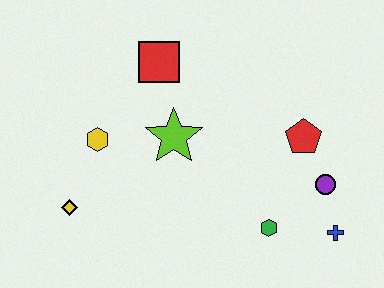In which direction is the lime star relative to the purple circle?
The lime star is to the left of the purple circle.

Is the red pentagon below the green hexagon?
No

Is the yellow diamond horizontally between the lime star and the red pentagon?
No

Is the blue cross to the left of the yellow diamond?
No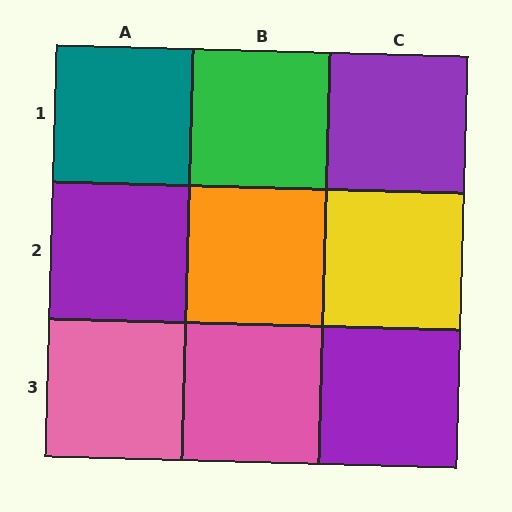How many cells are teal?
1 cell is teal.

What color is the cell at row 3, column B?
Pink.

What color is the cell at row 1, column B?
Green.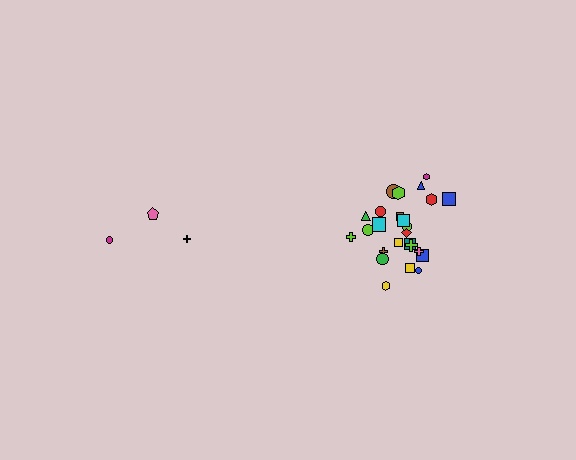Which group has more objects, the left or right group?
The right group.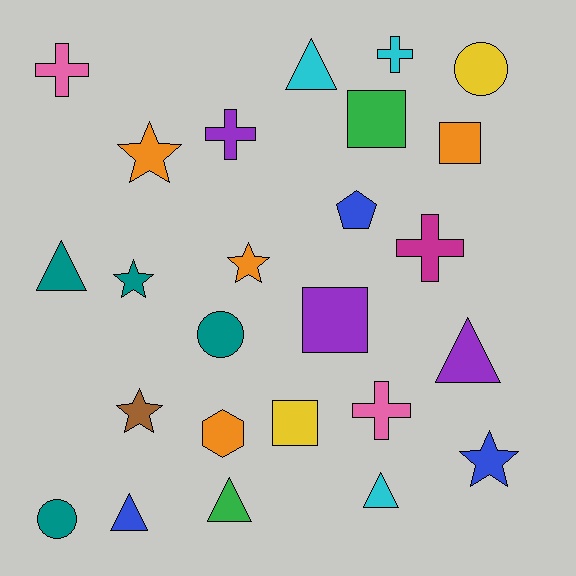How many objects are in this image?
There are 25 objects.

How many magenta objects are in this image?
There is 1 magenta object.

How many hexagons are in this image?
There is 1 hexagon.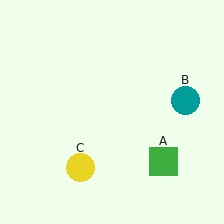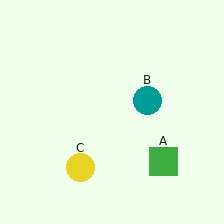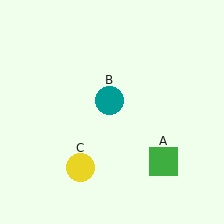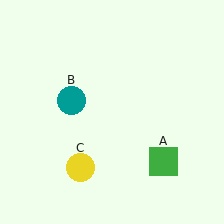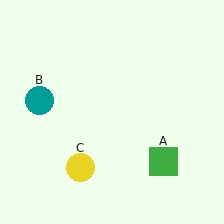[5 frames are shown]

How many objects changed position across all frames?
1 object changed position: teal circle (object B).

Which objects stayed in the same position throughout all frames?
Green square (object A) and yellow circle (object C) remained stationary.